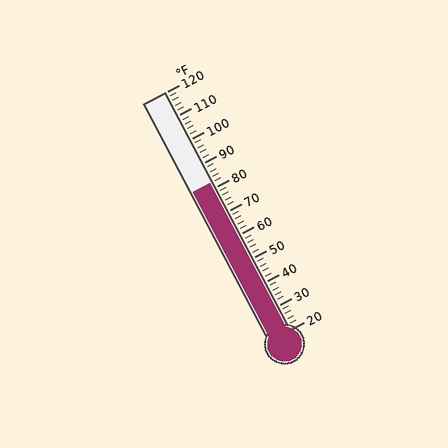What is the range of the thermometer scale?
The thermometer scale ranges from 20°F to 120°F.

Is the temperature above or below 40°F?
The temperature is above 40°F.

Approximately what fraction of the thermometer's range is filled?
The thermometer is filled to approximately 60% of its range.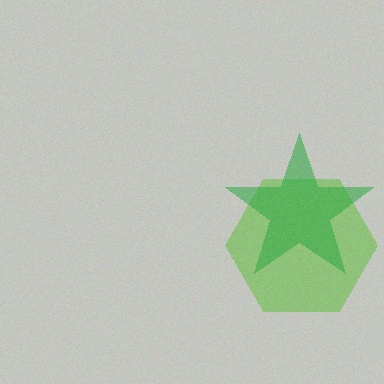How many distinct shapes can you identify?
There are 2 distinct shapes: a lime hexagon, a green star.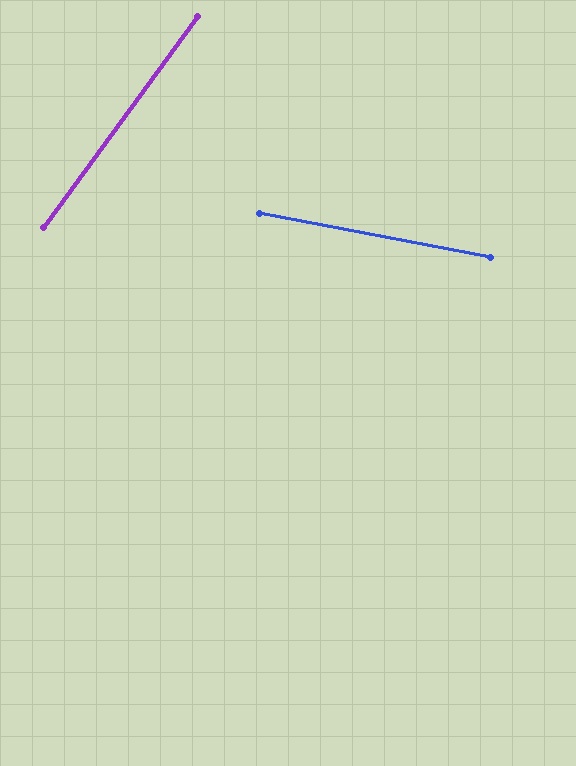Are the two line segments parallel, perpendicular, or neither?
Neither parallel nor perpendicular — they differ by about 65°.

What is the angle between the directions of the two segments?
Approximately 65 degrees.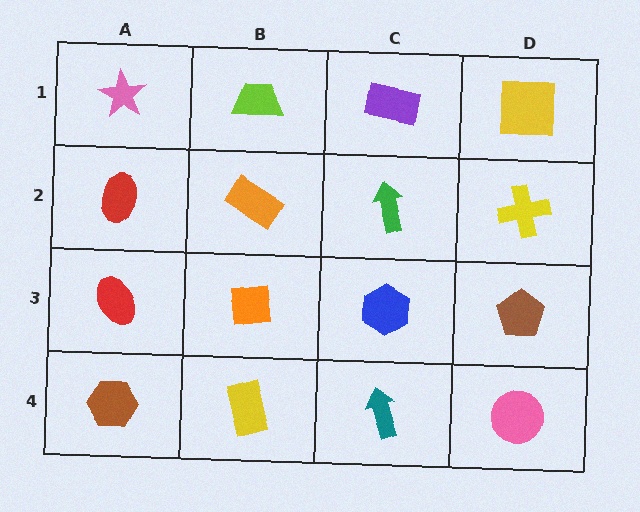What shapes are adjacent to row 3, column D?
A yellow cross (row 2, column D), a pink circle (row 4, column D), a blue hexagon (row 3, column C).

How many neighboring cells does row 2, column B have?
4.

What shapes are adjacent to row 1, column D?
A yellow cross (row 2, column D), a purple rectangle (row 1, column C).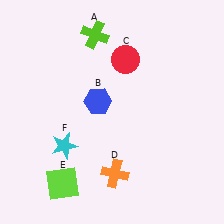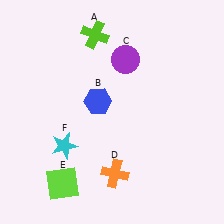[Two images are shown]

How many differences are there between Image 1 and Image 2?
There is 1 difference between the two images.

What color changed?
The circle (C) changed from red in Image 1 to purple in Image 2.